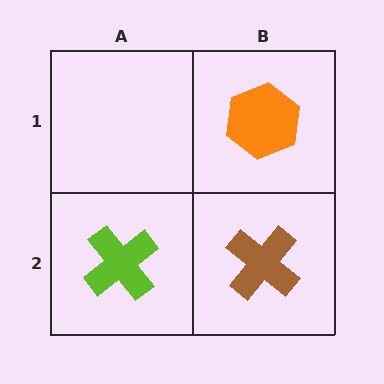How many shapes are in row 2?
2 shapes.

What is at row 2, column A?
A lime cross.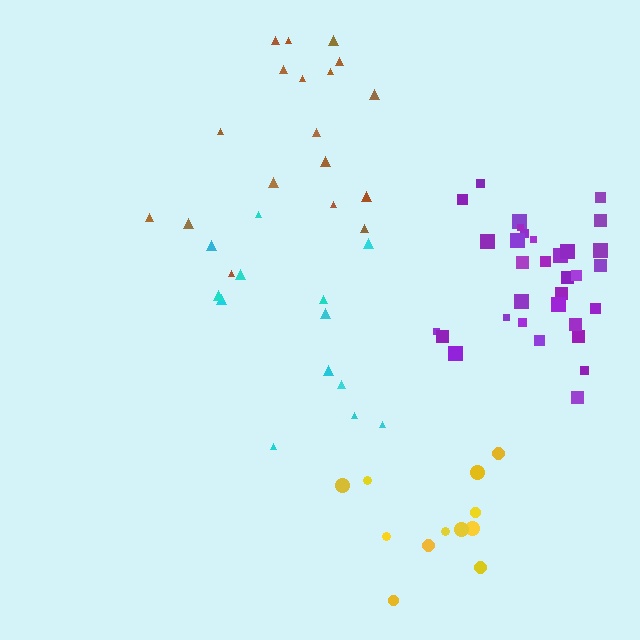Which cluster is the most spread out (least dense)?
Cyan.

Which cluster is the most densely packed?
Purple.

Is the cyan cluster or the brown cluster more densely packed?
Brown.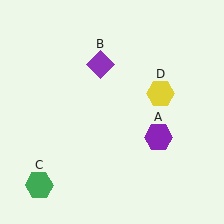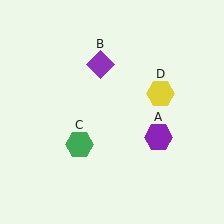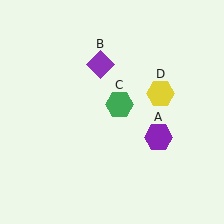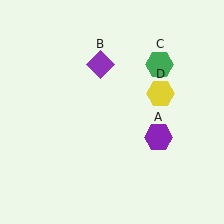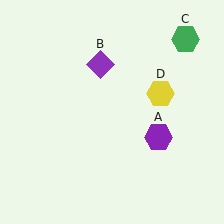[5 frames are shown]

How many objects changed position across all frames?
1 object changed position: green hexagon (object C).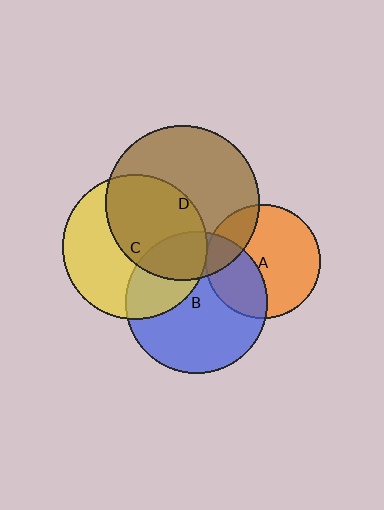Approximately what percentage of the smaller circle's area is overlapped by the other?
Approximately 25%.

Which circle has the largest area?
Circle D (brown).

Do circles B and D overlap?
Yes.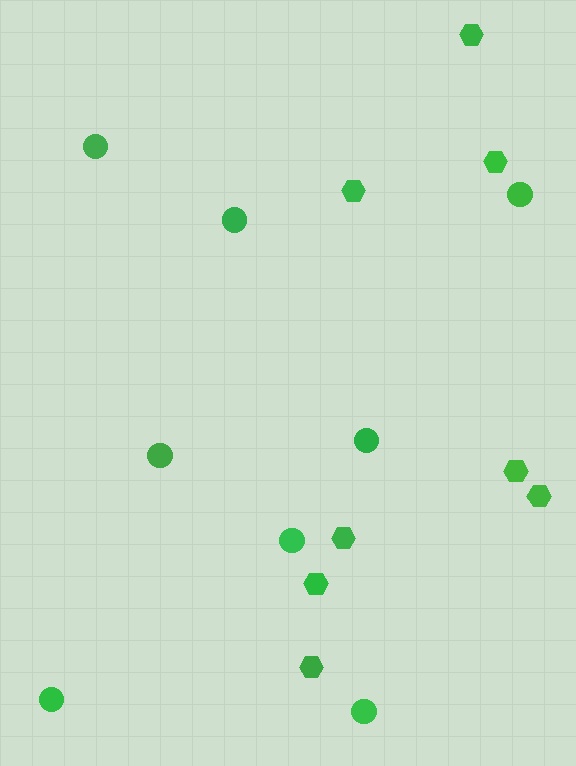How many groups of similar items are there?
There are 2 groups: one group of hexagons (8) and one group of circles (8).